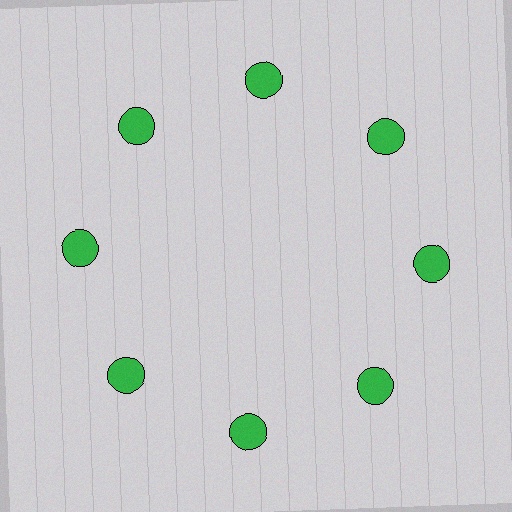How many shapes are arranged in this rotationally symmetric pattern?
There are 8 shapes, arranged in 8 groups of 1.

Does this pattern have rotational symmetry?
Yes, this pattern has 8-fold rotational symmetry. It looks the same after rotating 45 degrees around the center.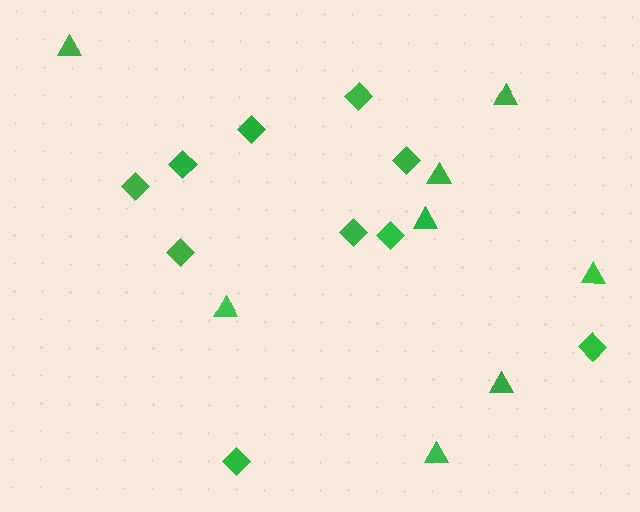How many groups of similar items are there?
There are 2 groups: one group of triangles (8) and one group of diamonds (10).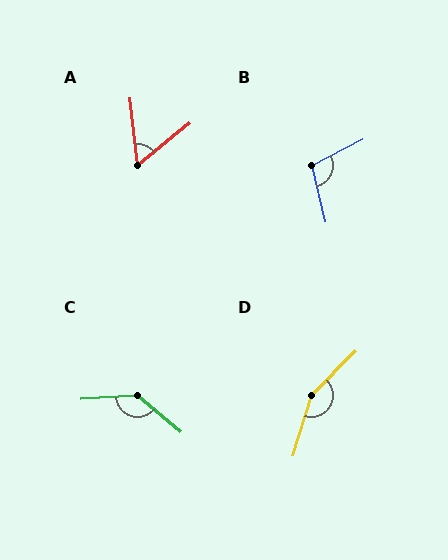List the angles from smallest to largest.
A (57°), B (104°), C (137°), D (152°).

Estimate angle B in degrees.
Approximately 104 degrees.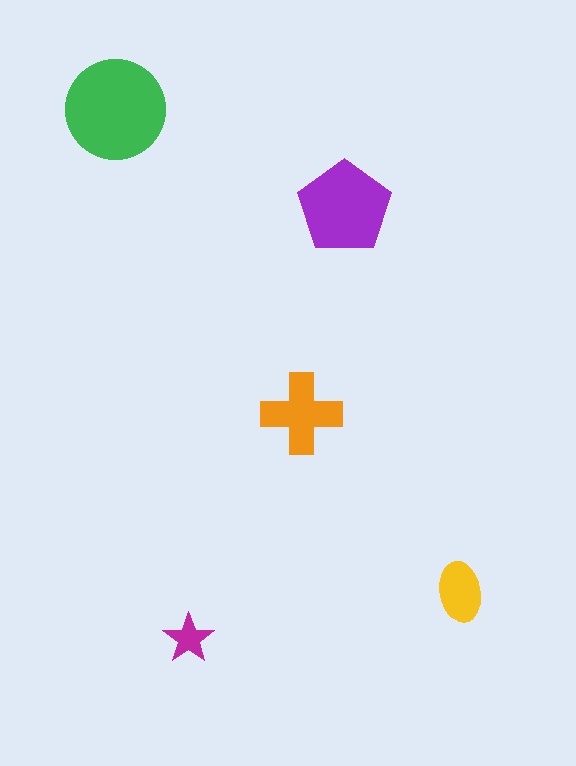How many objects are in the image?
There are 5 objects in the image.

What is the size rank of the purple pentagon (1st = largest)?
2nd.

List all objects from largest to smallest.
The green circle, the purple pentagon, the orange cross, the yellow ellipse, the magenta star.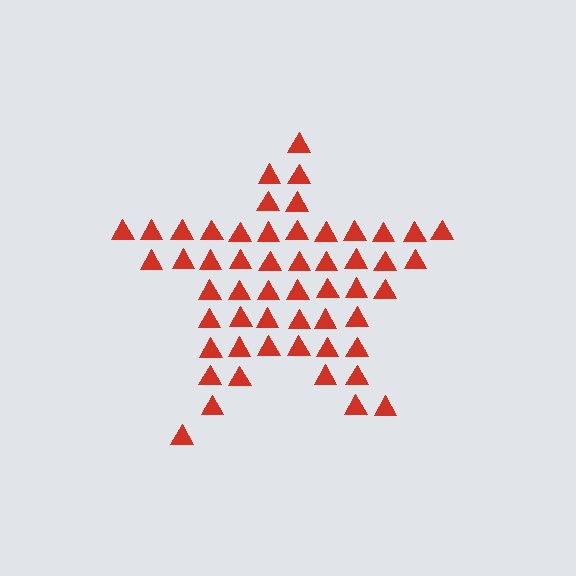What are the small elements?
The small elements are triangles.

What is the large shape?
The large shape is a star.